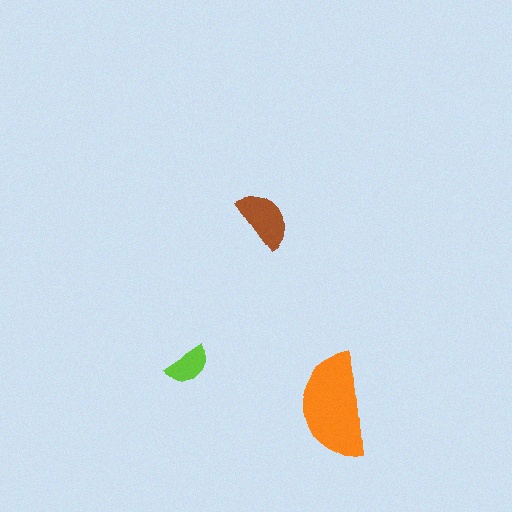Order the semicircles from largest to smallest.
the orange one, the brown one, the lime one.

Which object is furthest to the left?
The lime semicircle is leftmost.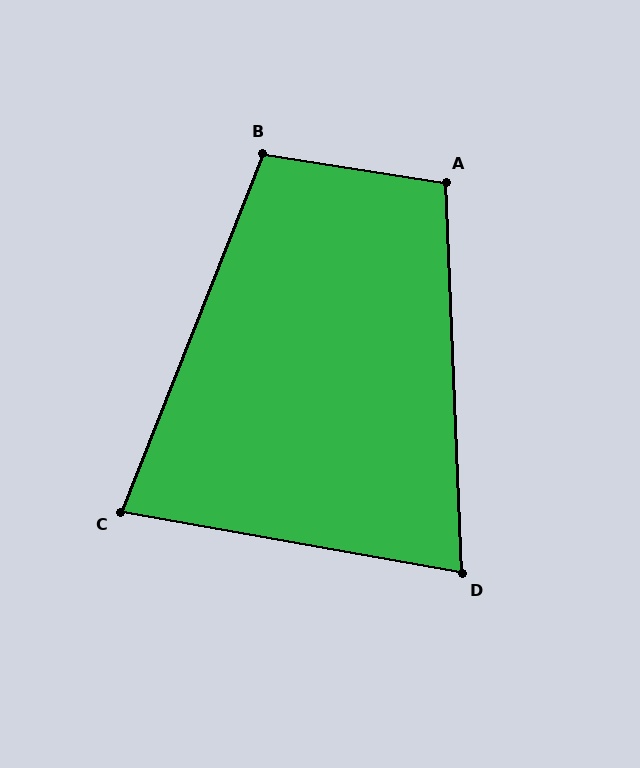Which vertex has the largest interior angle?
B, at approximately 103 degrees.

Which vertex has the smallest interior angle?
D, at approximately 77 degrees.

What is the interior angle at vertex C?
Approximately 78 degrees (acute).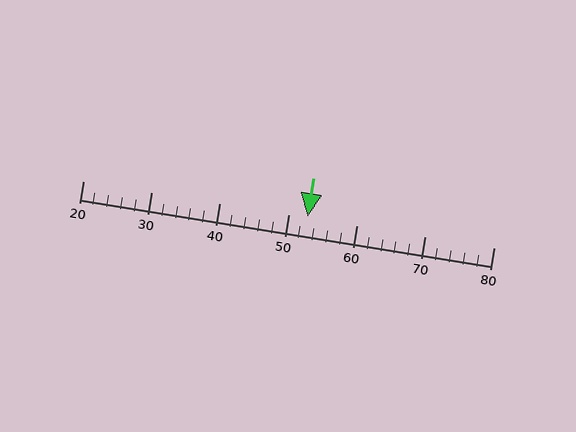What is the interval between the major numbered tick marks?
The major tick marks are spaced 10 units apart.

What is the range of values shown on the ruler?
The ruler shows values from 20 to 80.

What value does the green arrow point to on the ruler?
The green arrow points to approximately 53.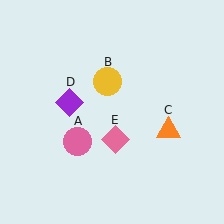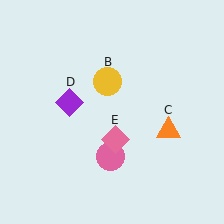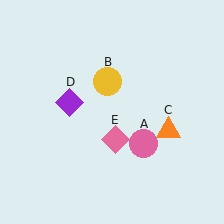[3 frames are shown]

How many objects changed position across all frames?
1 object changed position: pink circle (object A).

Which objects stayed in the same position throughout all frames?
Yellow circle (object B) and orange triangle (object C) and purple diamond (object D) and pink diamond (object E) remained stationary.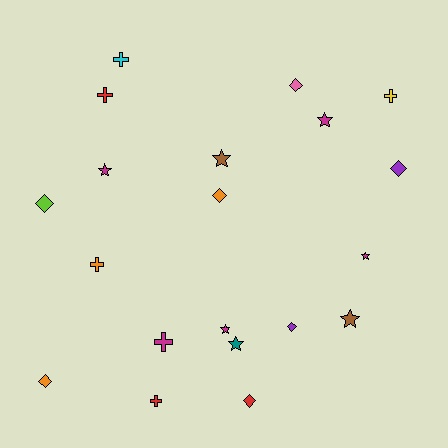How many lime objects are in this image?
There is 1 lime object.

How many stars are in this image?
There are 7 stars.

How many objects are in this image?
There are 20 objects.